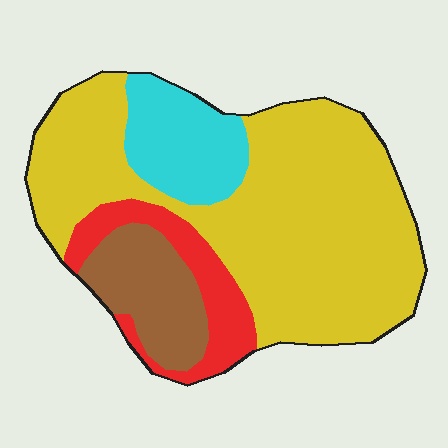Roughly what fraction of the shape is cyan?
Cyan covers 14% of the shape.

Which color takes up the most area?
Yellow, at roughly 60%.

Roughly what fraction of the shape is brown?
Brown covers 13% of the shape.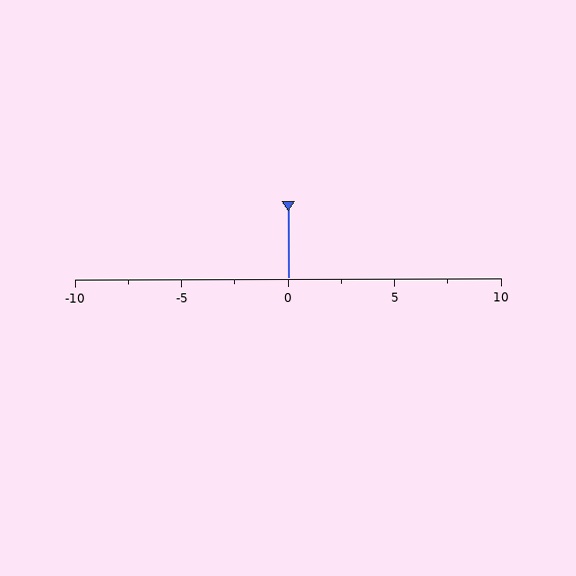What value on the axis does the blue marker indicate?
The marker indicates approximately 0.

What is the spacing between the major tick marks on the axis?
The major ticks are spaced 5 apart.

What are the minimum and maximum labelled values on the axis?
The axis runs from -10 to 10.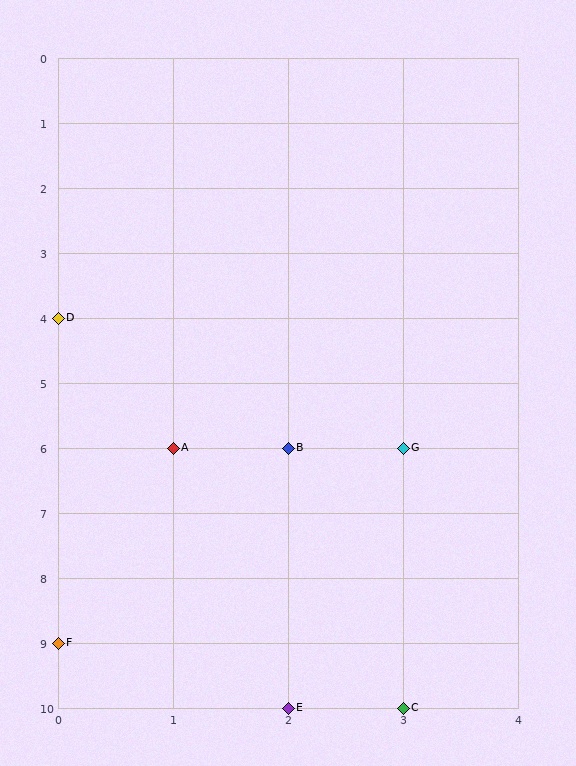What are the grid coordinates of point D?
Point D is at grid coordinates (0, 4).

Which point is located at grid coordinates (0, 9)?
Point F is at (0, 9).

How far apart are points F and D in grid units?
Points F and D are 5 rows apart.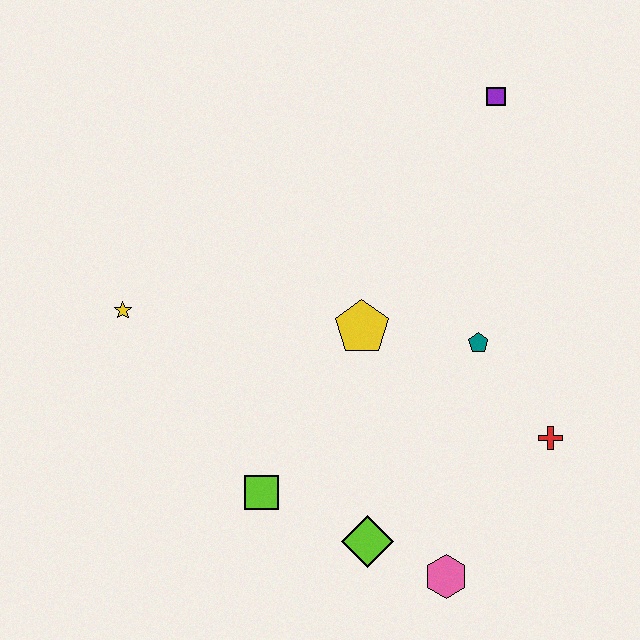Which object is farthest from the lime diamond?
The purple square is farthest from the lime diamond.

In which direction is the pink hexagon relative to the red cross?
The pink hexagon is below the red cross.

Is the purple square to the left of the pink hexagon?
No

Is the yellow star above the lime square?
Yes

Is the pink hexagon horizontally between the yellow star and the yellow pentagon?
No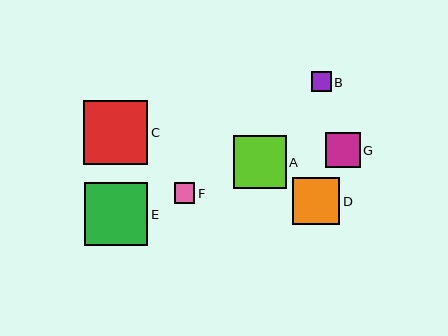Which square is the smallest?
Square B is the smallest with a size of approximately 20 pixels.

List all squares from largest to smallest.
From largest to smallest: C, E, A, D, G, F, B.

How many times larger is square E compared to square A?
Square E is approximately 1.2 times the size of square A.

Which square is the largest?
Square C is the largest with a size of approximately 64 pixels.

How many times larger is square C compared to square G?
Square C is approximately 1.8 times the size of square G.